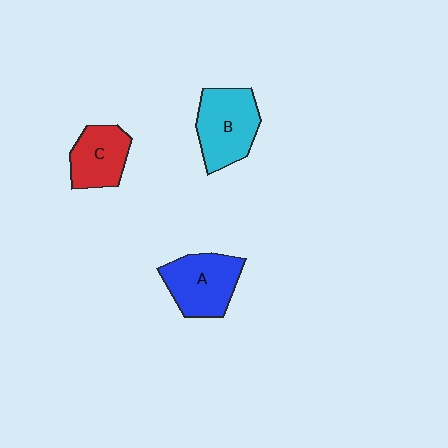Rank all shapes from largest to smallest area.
From largest to smallest: B (cyan), A (blue), C (red).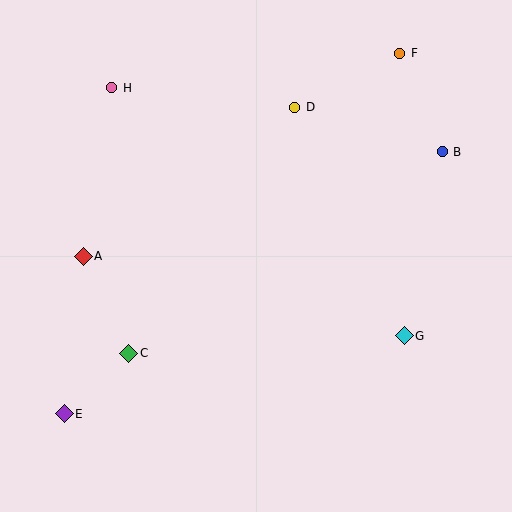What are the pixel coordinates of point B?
Point B is at (442, 152).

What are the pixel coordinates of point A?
Point A is at (83, 257).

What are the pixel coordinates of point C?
Point C is at (129, 353).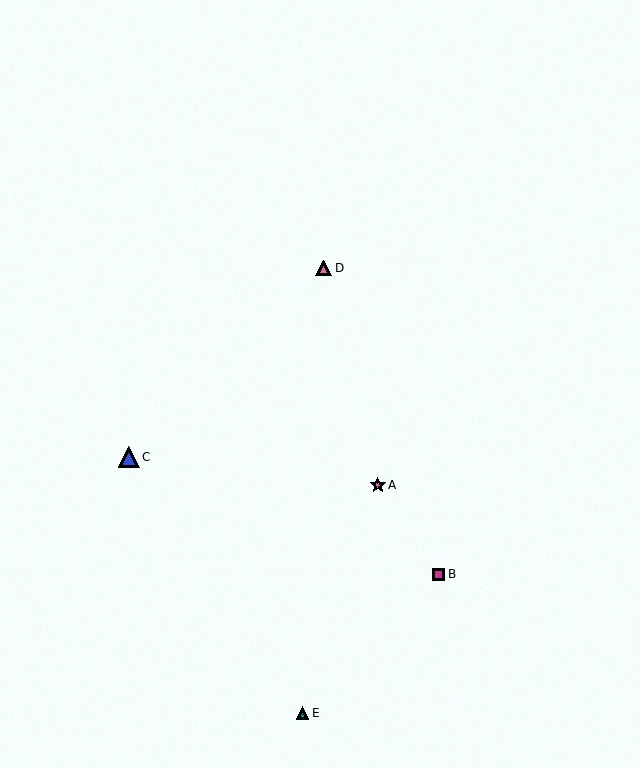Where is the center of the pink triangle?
The center of the pink triangle is at (324, 268).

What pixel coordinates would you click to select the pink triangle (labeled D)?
Click at (324, 268) to select the pink triangle D.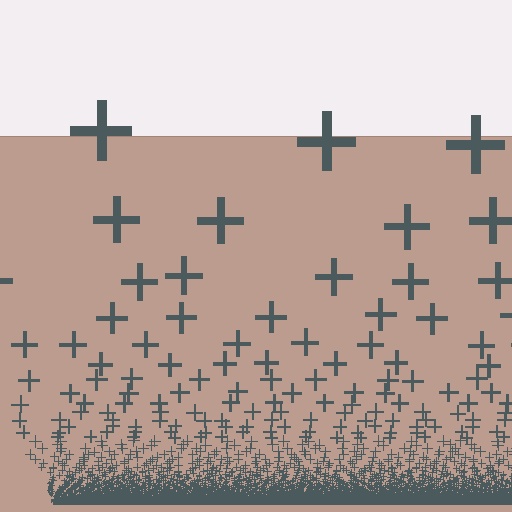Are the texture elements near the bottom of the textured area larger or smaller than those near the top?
Smaller. The gradient is inverted — elements near the bottom are smaller and denser.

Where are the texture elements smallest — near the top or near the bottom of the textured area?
Near the bottom.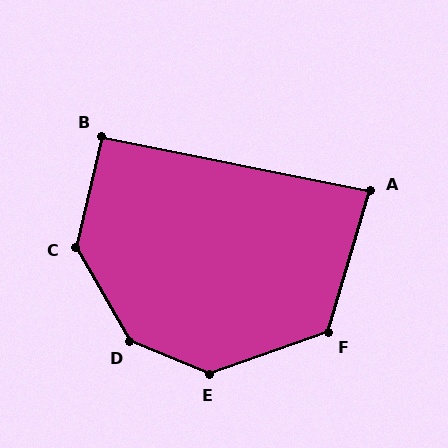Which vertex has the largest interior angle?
D, at approximately 142 degrees.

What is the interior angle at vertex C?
Approximately 137 degrees (obtuse).